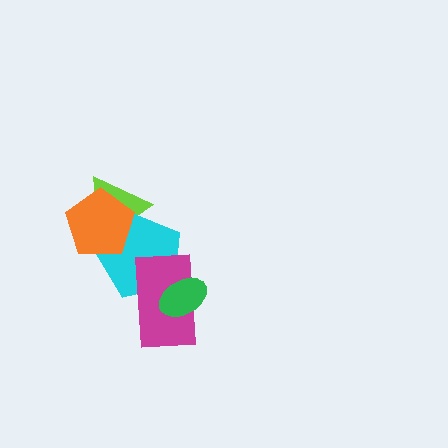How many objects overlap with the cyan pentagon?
4 objects overlap with the cyan pentagon.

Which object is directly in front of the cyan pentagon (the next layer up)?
The magenta rectangle is directly in front of the cyan pentagon.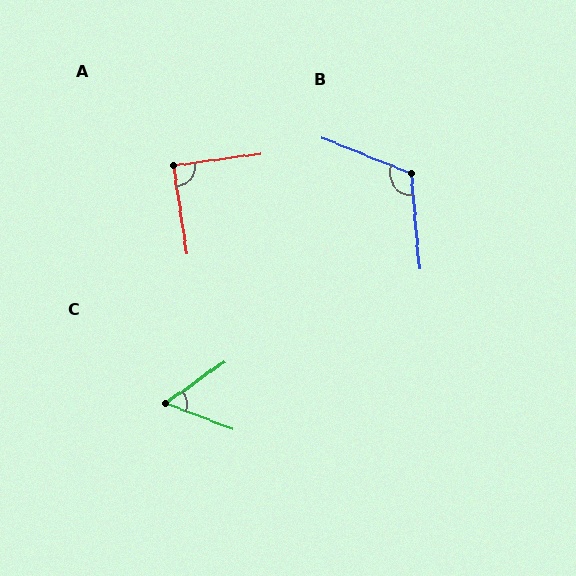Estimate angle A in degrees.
Approximately 89 degrees.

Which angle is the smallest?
C, at approximately 56 degrees.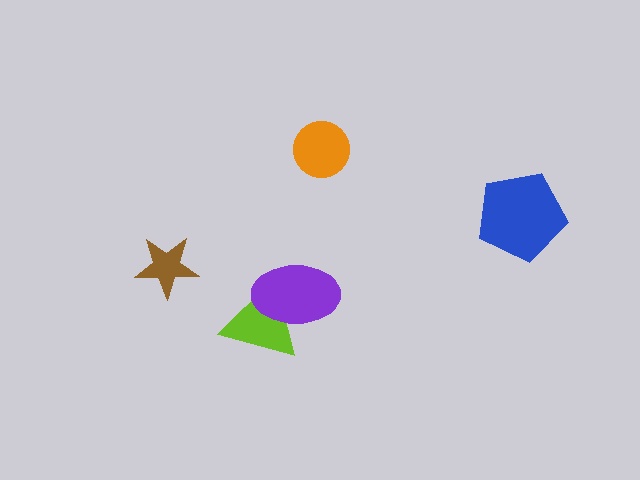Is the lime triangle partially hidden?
Yes, it is partially covered by another shape.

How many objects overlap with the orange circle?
0 objects overlap with the orange circle.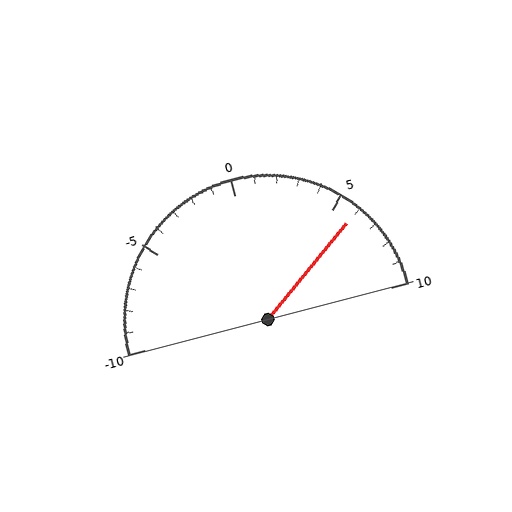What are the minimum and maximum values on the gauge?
The gauge ranges from -10 to 10.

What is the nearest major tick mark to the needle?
The nearest major tick mark is 5.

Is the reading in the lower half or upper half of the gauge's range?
The reading is in the upper half of the range (-10 to 10).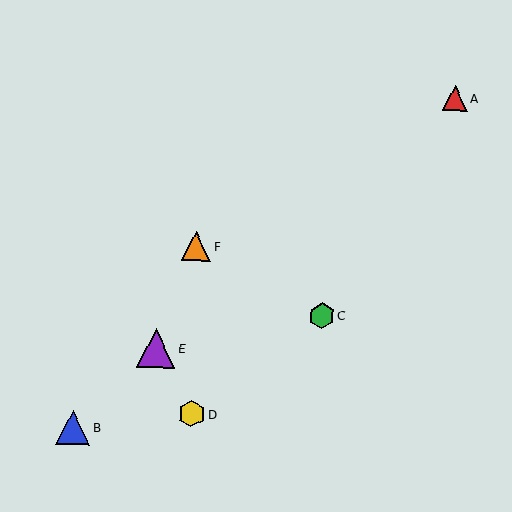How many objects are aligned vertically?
2 objects (D, F) are aligned vertically.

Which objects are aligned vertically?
Objects D, F are aligned vertically.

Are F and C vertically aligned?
No, F is at x≈196 and C is at x≈322.